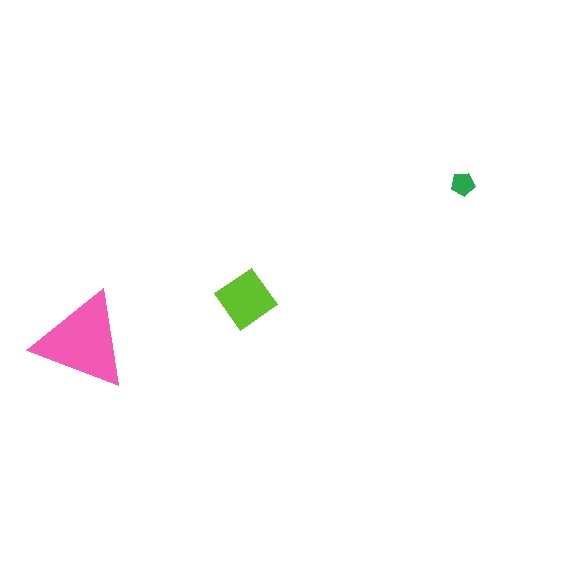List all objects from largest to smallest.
The pink triangle, the lime diamond, the green pentagon.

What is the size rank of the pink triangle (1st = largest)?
1st.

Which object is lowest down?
The pink triangle is bottommost.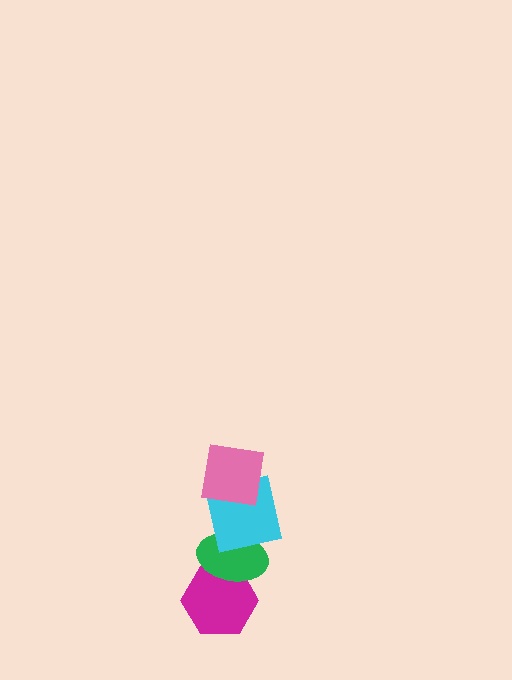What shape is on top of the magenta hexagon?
The green ellipse is on top of the magenta hexagon.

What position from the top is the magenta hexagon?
The magenta hexagon is 4th from the top.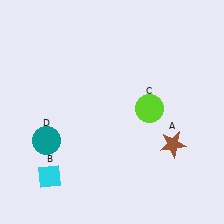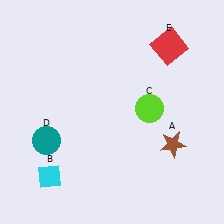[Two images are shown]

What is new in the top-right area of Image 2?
A red square (E) was added in the top-right area of Image 2.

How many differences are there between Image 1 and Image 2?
There is 1 difference between the two images.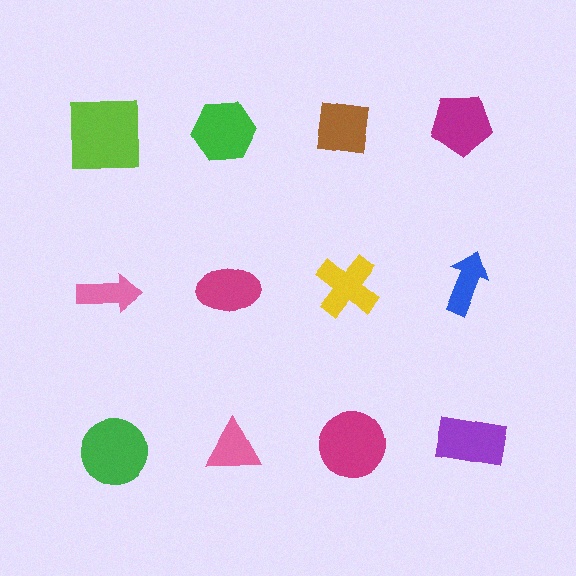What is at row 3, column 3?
A magenta circle.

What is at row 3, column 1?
A green circle.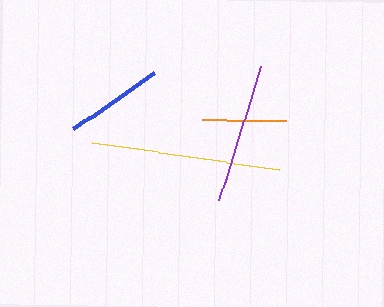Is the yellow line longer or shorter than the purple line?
The yellow line is longer than the purple line.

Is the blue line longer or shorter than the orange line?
The blue line is longer than the orange line.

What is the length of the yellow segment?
The yellow segment is approximately 189 pixels long.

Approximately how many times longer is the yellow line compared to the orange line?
The yellow line is approximately 2.2 times the length of the orange line.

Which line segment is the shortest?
The orange line is the shortest at approximately 84 pixels.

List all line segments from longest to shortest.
From longest to shortest: yellow, purple, blue, orange.